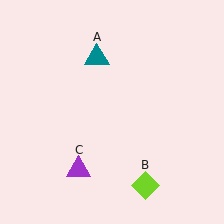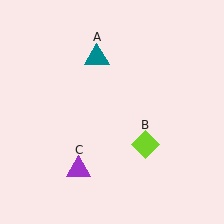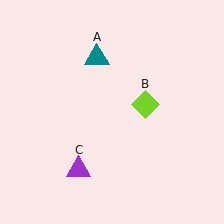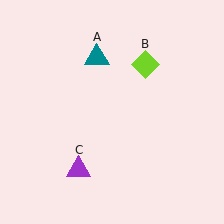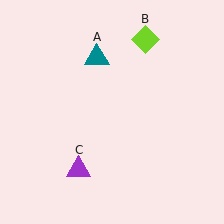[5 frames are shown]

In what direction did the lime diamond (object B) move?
The lime diamond (object B) moved up.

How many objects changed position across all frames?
1 object changed position: lime diamond (object B).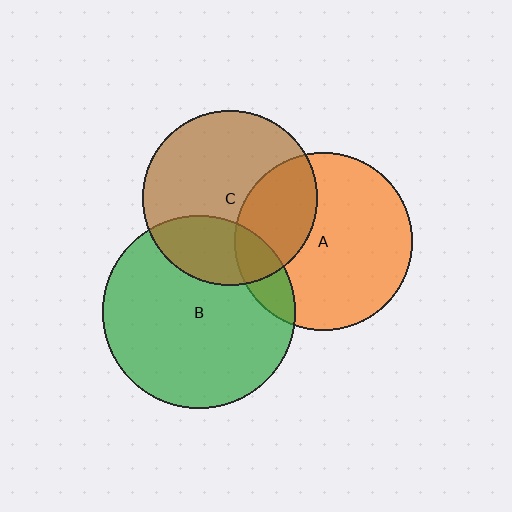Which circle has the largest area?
Circle B (green).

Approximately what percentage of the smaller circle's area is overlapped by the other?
Approximately 15%.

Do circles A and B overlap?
Yes.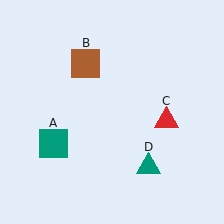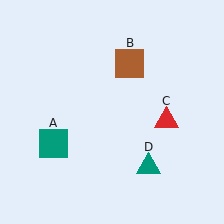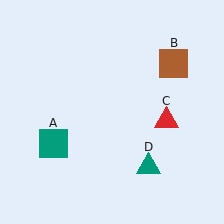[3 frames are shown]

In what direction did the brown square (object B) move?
The brown square (object B) moved right.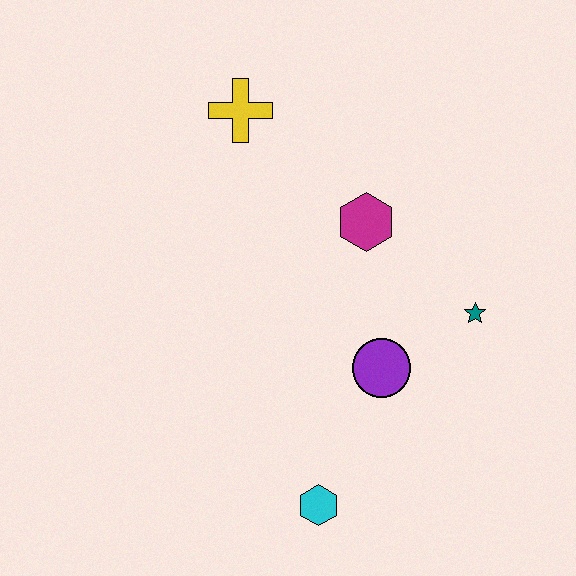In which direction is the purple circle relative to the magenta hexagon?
The purple circle is below the magenta hexagon.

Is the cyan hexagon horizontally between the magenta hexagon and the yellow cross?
Yes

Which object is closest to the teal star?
The purple circle is closest to the teal star.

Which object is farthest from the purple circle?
The yellow cross is farthest from the purple circle.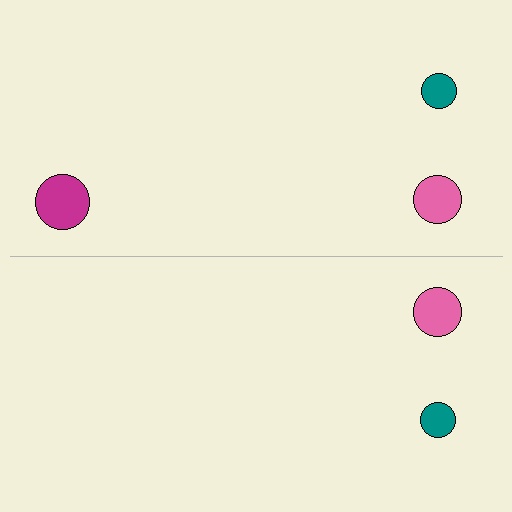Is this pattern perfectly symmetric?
No, the pattern is not perfectly symmetric. A magenta circle is missing from the bottom side.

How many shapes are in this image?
There are 5 shapes in this image.